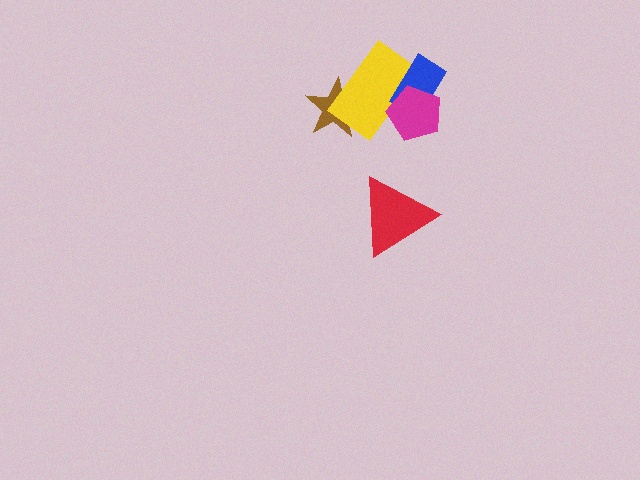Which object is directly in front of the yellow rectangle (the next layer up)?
The blue rectangle is directly in front of the yellow rectangle.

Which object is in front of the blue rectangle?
The magenta pentagon is in front of the blue rectangle.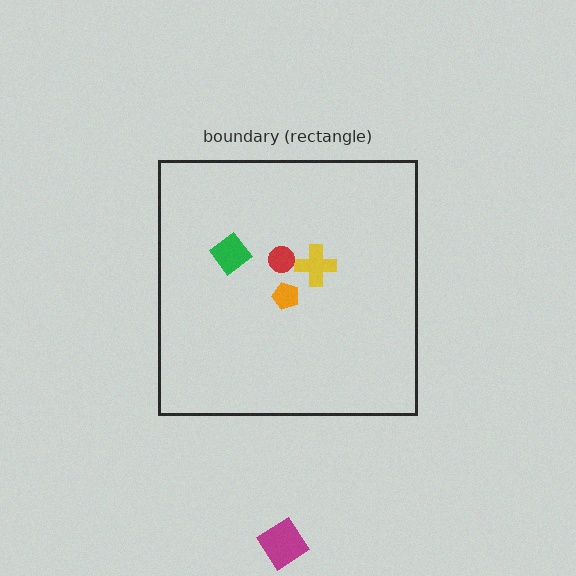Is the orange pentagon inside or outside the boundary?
Inside.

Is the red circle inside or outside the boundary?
Inside.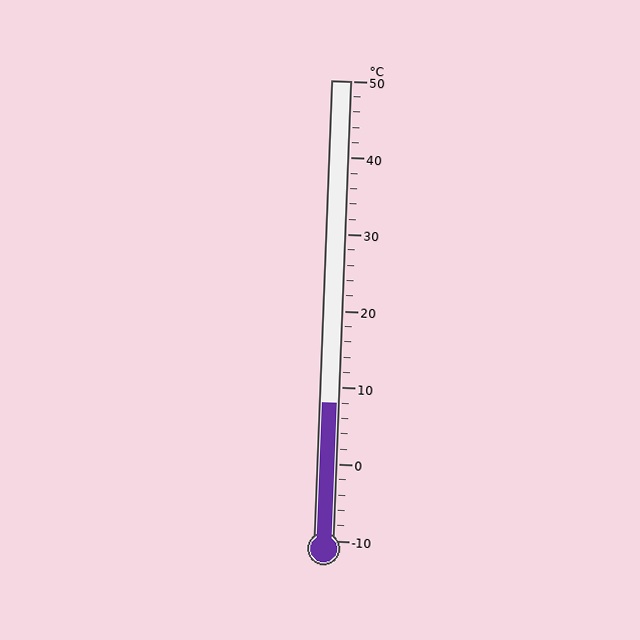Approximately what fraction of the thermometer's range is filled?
The thermometer is filled to approximately 30% of its range.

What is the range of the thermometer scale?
The thermometer scale ranges from -10°C to 50°C.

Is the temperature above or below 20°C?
The temperature is below 20°C.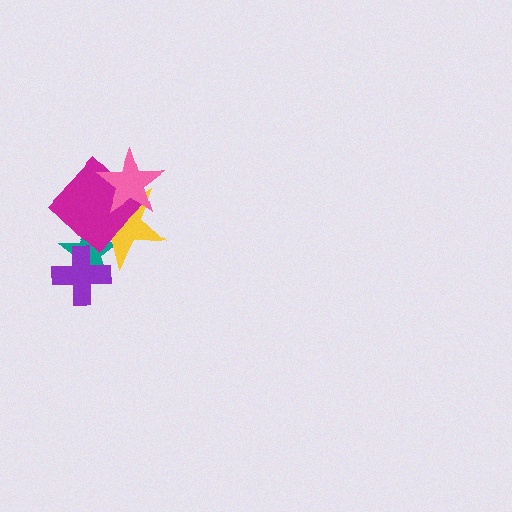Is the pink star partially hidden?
No, no other shape covers it.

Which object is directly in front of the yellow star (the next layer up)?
The magenta diamond is directly in front of the yellow star.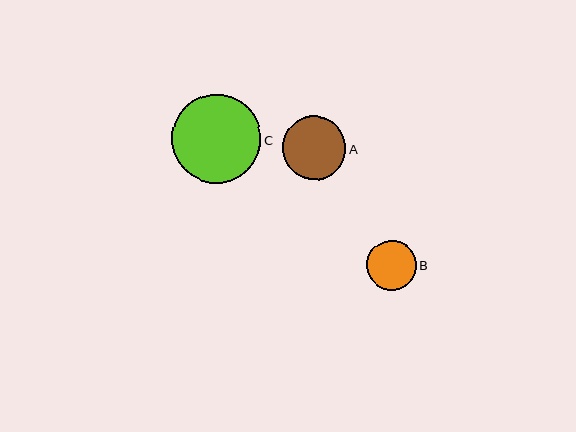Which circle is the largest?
Circle C is the largest with a size of approximately 89 pixels.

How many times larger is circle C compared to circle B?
Circle C is approximately 1.8 times the size of circle B.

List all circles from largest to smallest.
From largest to smallest: C, A, B.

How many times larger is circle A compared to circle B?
Circle A is approximately 1.3 times the size of circle B.